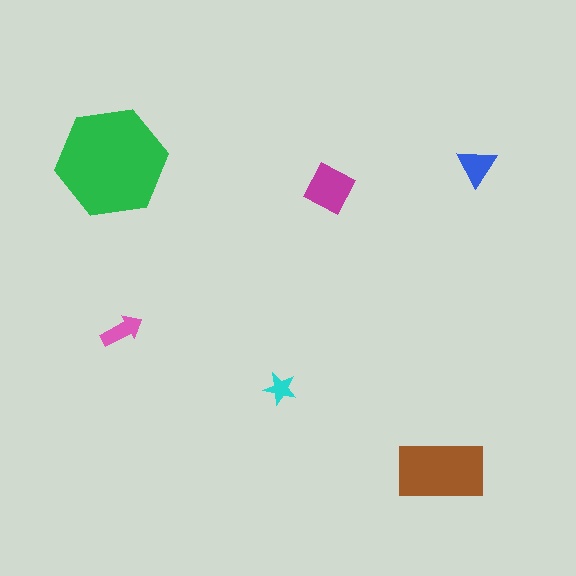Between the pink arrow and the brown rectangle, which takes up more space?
The brown rectangle.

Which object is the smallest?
The cyan star.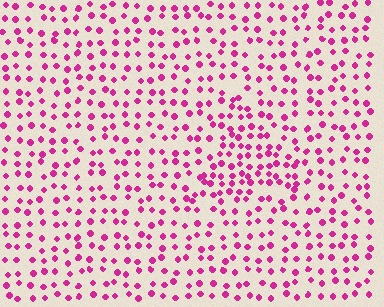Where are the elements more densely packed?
The elements are more densely packed inside the triangle boundary.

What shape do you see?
I see a triangle.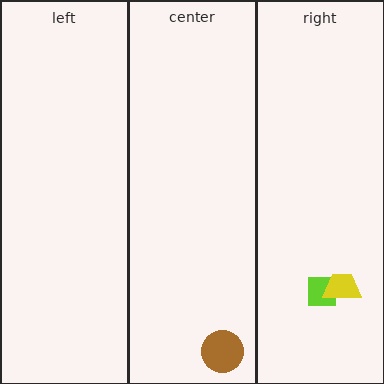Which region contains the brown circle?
The center region.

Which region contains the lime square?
The right region.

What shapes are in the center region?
The brown circle.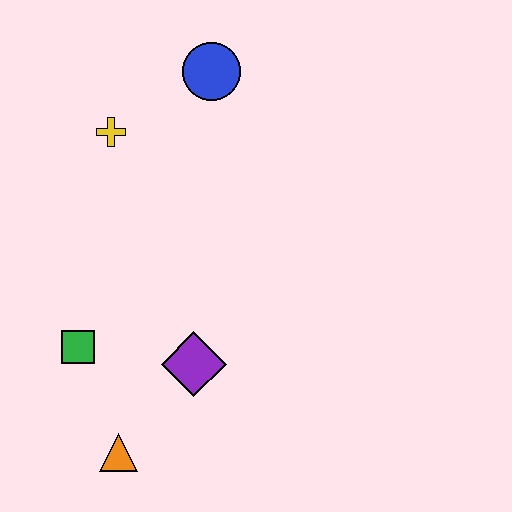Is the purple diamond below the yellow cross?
Yes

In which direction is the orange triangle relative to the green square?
The orange triangle is below the green square.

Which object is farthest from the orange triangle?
The blue circle is farthest from the orange triangle.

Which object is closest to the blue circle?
The yellow cross is closest to the blue circle.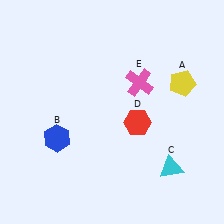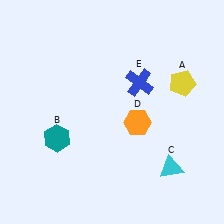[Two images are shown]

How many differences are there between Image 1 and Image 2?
There are 3 differences between the two images.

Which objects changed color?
B changed from blue to teal. D changed from red to orange. E changed from pink to blue.